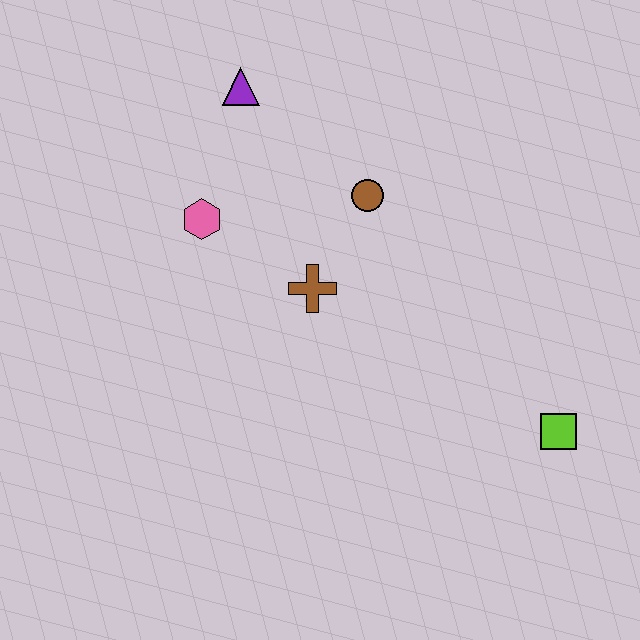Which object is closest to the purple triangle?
The pink hexagon is closest to the purple triangle.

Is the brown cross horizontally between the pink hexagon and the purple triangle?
No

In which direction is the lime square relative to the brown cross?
The lime square is to the right of the brown cross.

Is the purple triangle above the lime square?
Yes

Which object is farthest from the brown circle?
The lime square is farthest from the brown circle.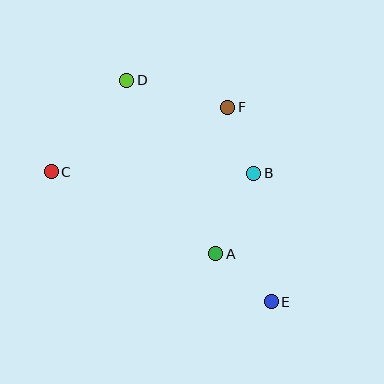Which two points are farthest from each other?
Points D and E are farthest from each other.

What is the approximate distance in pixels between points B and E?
The distance between B and E is approximately 130 pixels.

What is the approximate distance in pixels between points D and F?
The distance between D and F is approximately 104 pixels.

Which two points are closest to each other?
Points B and F are closest to each other.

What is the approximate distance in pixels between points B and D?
The distance between B and D is approximately 158 pixels.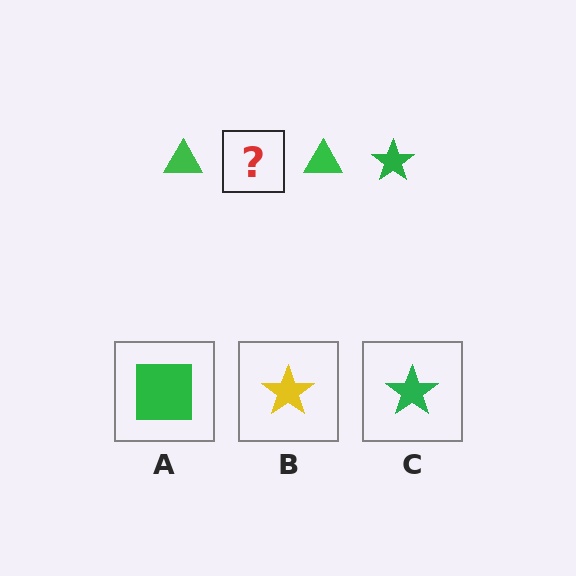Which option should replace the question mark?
Option C.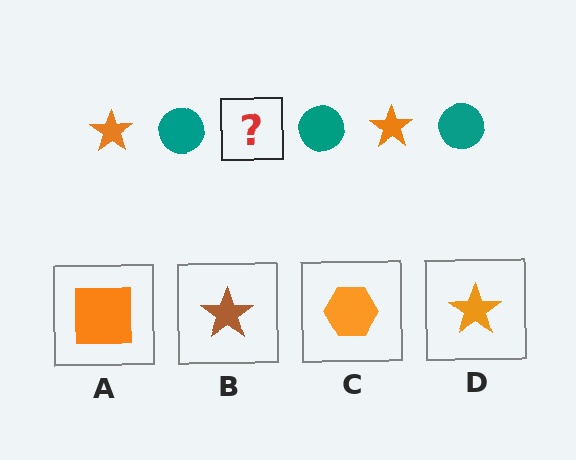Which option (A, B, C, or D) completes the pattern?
D.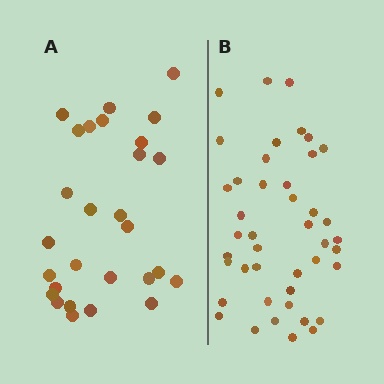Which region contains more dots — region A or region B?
Region B (the right region) has more dots.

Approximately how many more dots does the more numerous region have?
Region B has approximately 15 more dots than region A.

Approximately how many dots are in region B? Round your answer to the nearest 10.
About 40 dots. (The exact count is 43, which rounds to 40.)